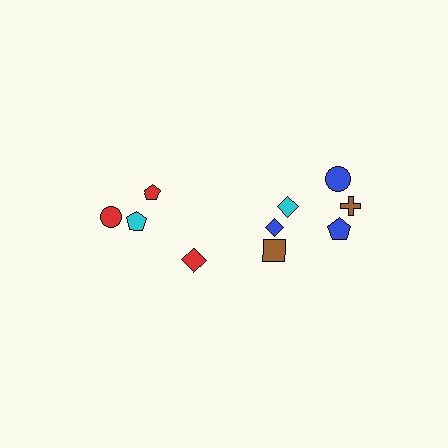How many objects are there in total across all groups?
There are 10 objects.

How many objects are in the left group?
There are 4 objects.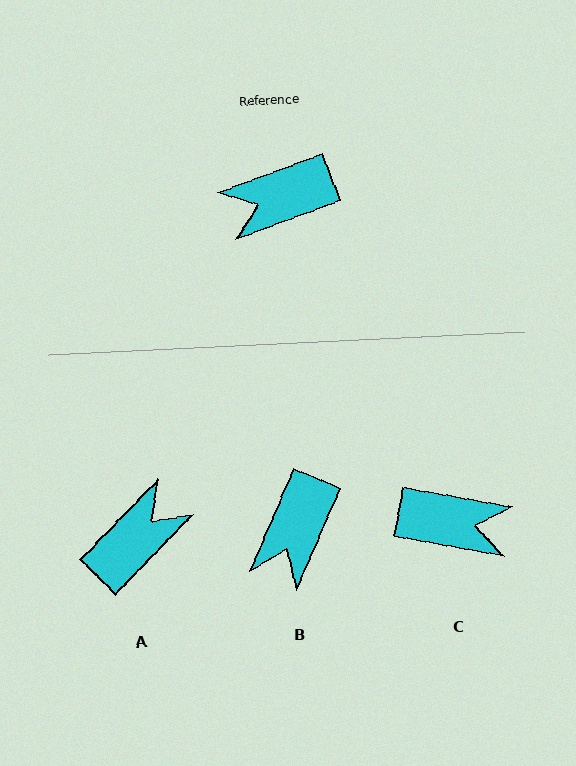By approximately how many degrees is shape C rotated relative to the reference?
Approximately 150 degrees counter-clockwise.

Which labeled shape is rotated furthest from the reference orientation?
A, about 155 degrees away.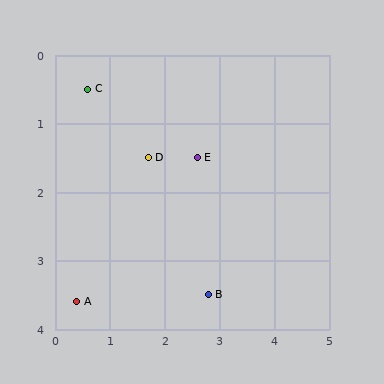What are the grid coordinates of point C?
Point C is at approximately (0.6, 0.5).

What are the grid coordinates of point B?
Point B is at approximately (2.8, 3.5).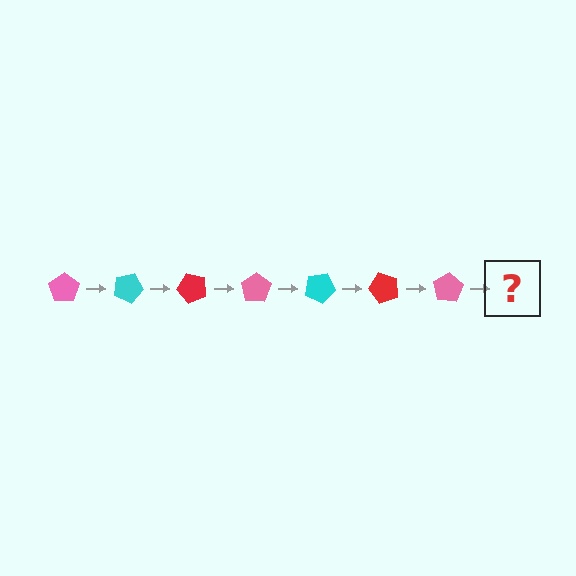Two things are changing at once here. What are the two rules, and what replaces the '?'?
The two rules are that it rotates 25 degrees each step and the color cycles through pink, cyan, and red. The '?' should be a cyan pentagon, rotated 175 degrees from the start.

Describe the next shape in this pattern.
It should be a cyan pentagon, rotated 175 degrees from the start.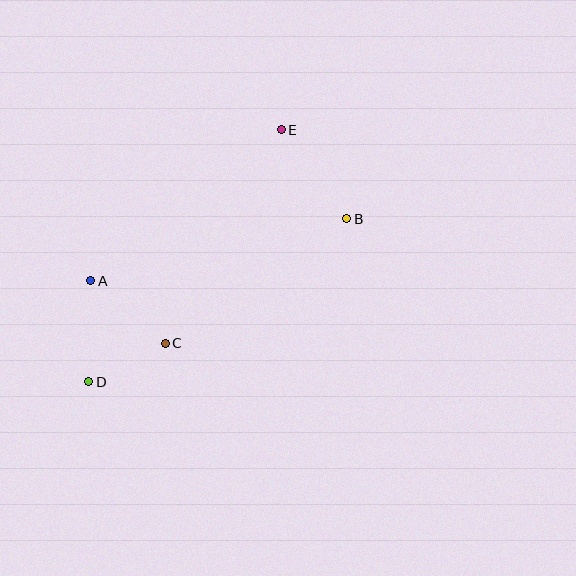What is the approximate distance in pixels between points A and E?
The distance between A and E is approximately 243 pixels.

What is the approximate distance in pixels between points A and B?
The distance between A and B is approximately 263 pixels.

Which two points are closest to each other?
Points C and D are closest to each other.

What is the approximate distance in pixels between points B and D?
The distance between B and D is approximately 305 pixels.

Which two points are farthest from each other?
Points D and E are farthest from each other.